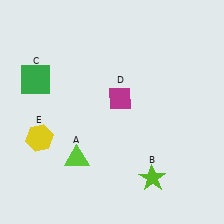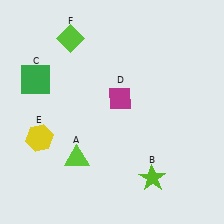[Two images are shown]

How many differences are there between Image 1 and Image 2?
There is 1 difference between the two images.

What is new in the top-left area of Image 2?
A lime diamond (F) was added in the top-left area of Image 2.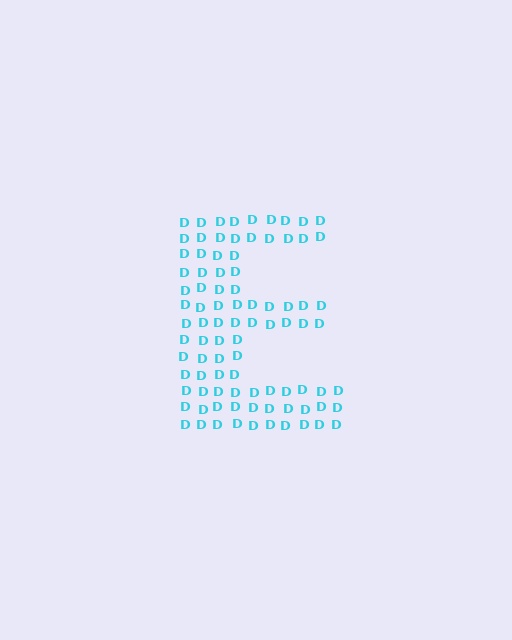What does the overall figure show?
The overall figure shows the letter E.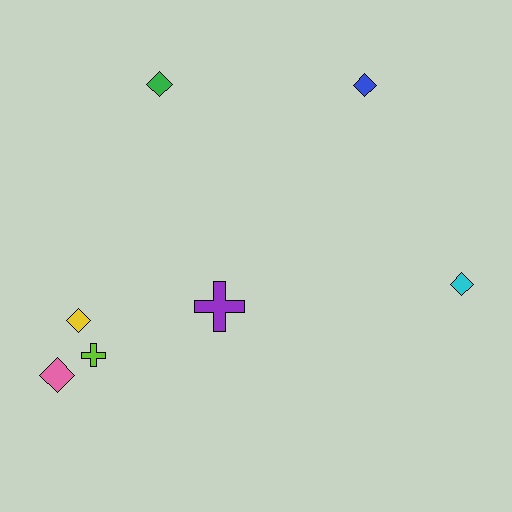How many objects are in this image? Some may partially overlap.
There are 7 objects.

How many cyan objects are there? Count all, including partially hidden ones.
There is 1 cyan object.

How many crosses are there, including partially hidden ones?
There are 2 crosses.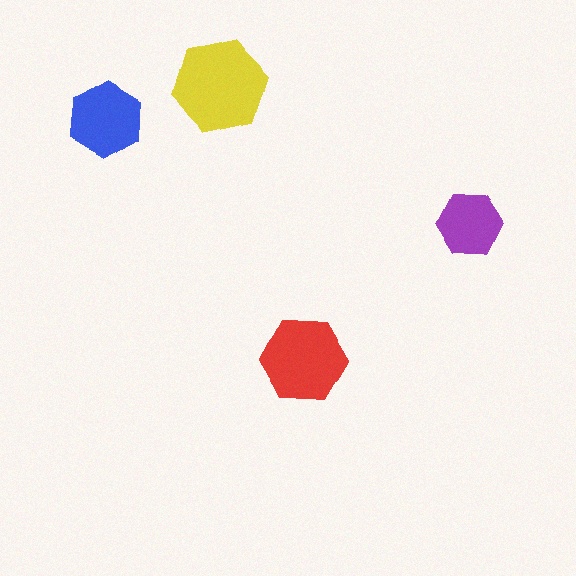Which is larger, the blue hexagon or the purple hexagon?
The blue one.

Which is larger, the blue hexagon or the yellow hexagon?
The yellow one.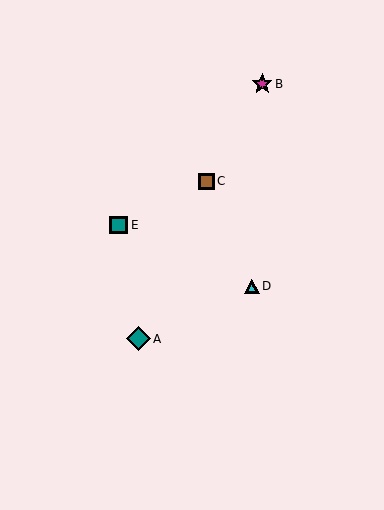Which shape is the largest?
The teal diamond (labeled A) is the largest.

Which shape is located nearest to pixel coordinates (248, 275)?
The cyan triangle (labeled D) at (252, 286) is nearest to that location.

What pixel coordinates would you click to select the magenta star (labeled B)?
Click at (262, 84) to select the magenta star B.